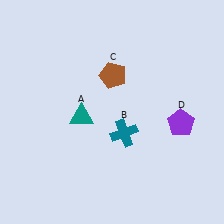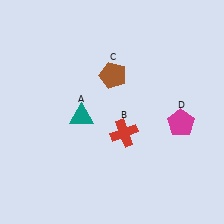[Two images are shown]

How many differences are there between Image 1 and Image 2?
There are 2 differences between the two images.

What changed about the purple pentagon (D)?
In Image 1, D is purple. In Image 2, it changed to magenta.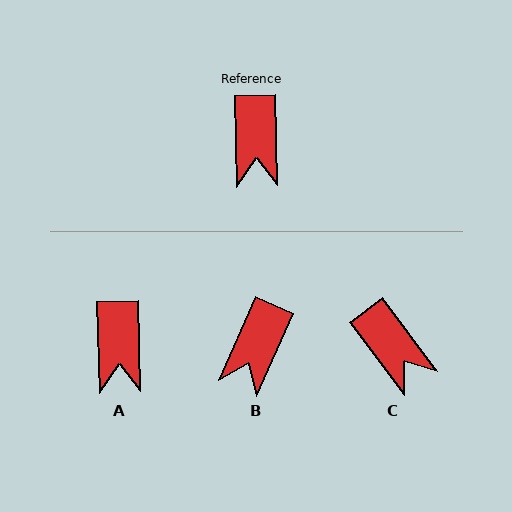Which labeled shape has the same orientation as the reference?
A.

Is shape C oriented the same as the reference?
No, it is off by about 35 degrees.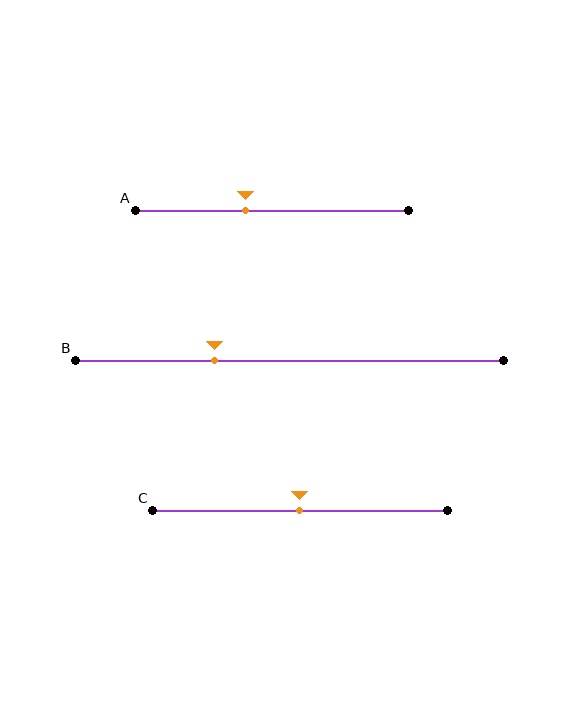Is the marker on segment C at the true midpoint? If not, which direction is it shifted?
Yes, the marker on segment C is at the true midpoint.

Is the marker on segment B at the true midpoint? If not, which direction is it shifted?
No, the marker on segment B is shifted to the left by about 18% of the segment length.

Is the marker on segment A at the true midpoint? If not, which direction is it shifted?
No, the marker on segment A is shifted to the left by about 10% of the segment length.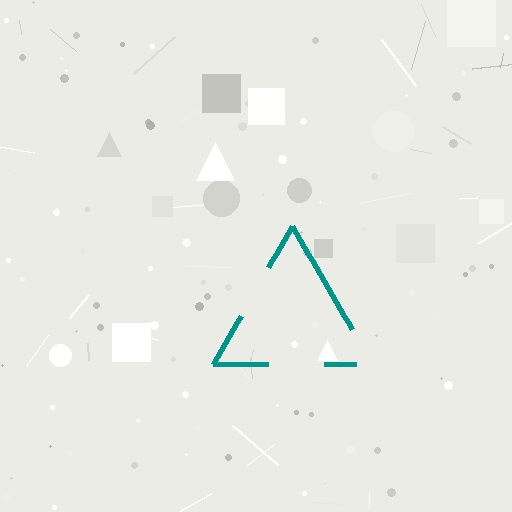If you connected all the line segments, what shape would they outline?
They would outline a triangle.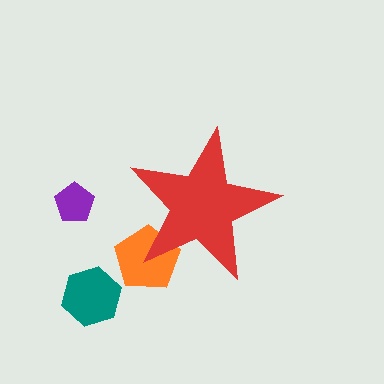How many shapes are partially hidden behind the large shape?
1 shape is partially hidden.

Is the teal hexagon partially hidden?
No, the teal hexagon is fully visible.